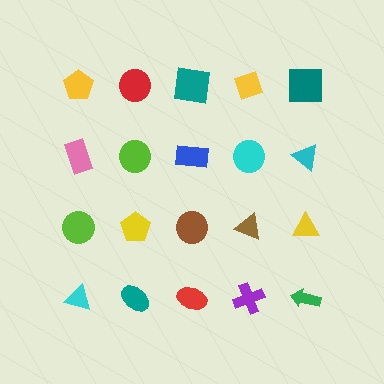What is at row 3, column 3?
A brown circle.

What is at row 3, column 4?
A brown triangle.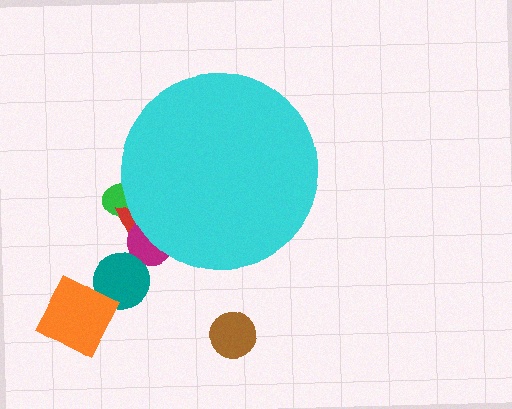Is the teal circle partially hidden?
No, the teal circle is fully visible.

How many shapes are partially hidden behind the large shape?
3 shapes are partially hidden.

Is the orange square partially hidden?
No, the orange square is fully visible.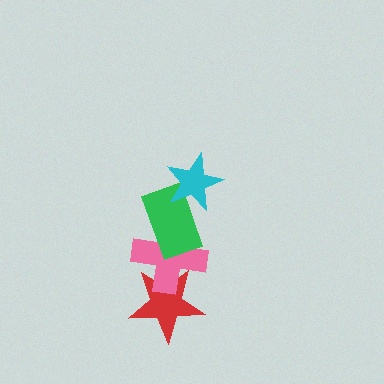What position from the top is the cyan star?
The cyan star is 1st from the top.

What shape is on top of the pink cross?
The green rectangle is on top of the pink cross.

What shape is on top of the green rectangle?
The cyan star is on top of the green rectangle.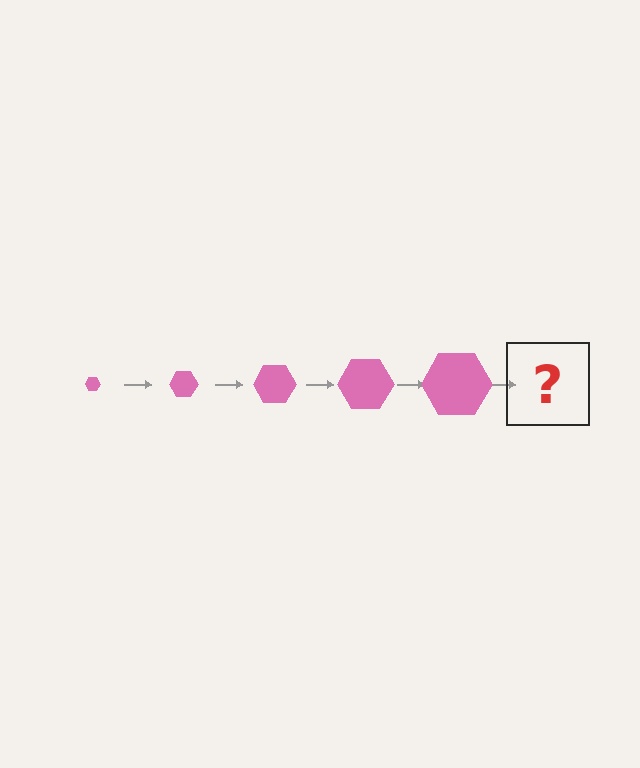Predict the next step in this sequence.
The next step is a pink hexagon, larger than the previous one.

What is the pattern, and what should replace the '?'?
The pattern is that the hexagon gets progressively larger each step. The '?' should be a pink hexagon, larger than the previous one.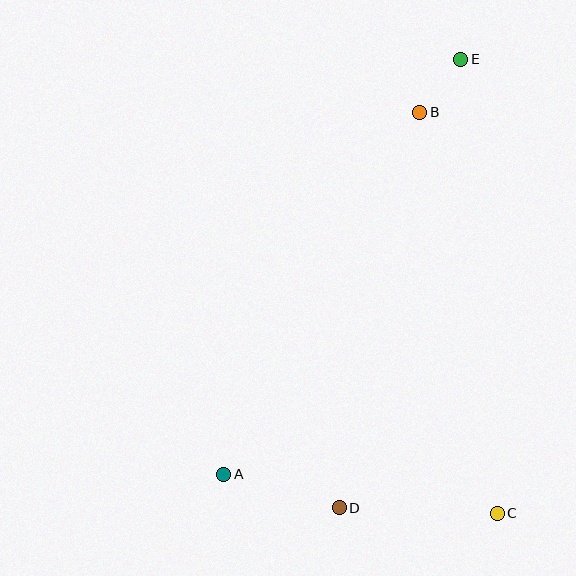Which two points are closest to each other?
Points B and E are closest to each other.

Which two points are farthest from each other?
Points A and E are farthest from each other.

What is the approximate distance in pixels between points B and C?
The distance between B and C is approximately 409 pixels.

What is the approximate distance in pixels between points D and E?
The distance between D and E is approximately 465 pixels.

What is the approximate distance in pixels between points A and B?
The distance between A and B is approximately 412 pixels.